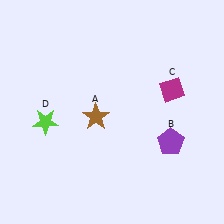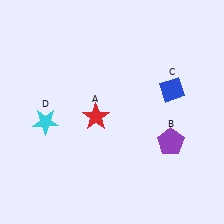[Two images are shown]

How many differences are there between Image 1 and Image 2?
There are 3 differences between the two images.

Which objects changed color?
A changed from brown to red. C changed from magenta to blue. D changed from lime to cyan.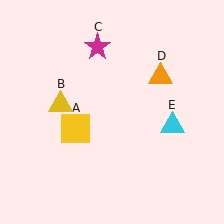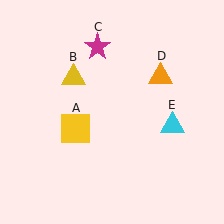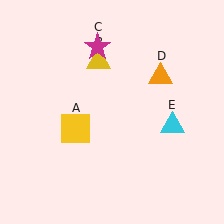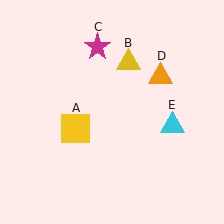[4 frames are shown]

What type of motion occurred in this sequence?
The yellow triangle (object B) rotated clockwise around the center of the scene.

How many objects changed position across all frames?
1 object changed position: yellow triangle (object B).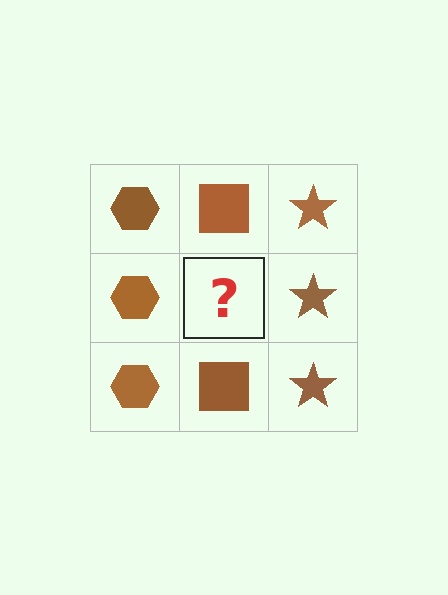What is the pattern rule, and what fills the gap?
The rule is that each column has a consistent shape. The gap should be filled with a brown square.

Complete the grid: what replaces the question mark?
The question mark should be replaced with a brown square.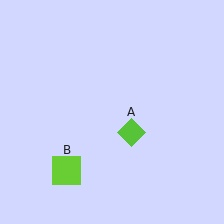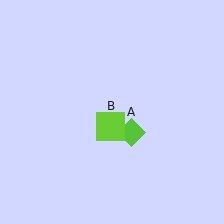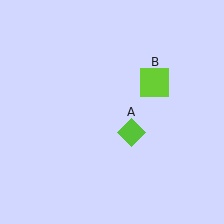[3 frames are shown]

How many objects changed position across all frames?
1 object changed position: lime square (object B).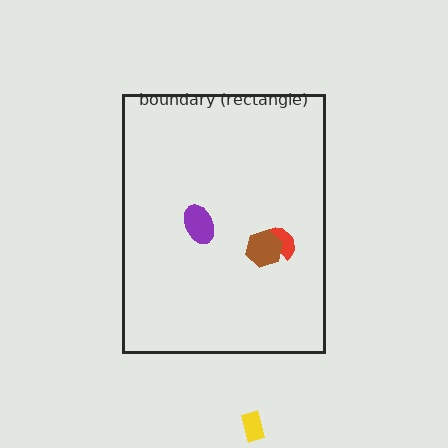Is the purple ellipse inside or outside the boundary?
Inside.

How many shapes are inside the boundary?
3 inside, 1 outside.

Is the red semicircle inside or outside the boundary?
Inside.